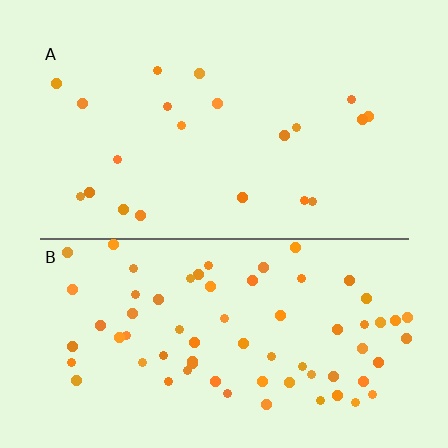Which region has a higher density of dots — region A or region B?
B (the bottom).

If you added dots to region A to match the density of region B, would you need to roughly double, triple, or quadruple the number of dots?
Approximately triple.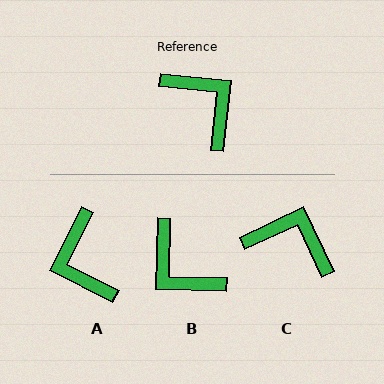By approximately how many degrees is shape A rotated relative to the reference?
Approximately 159 degrees counter-clockwise.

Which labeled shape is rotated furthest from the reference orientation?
B, about 175 degrees away.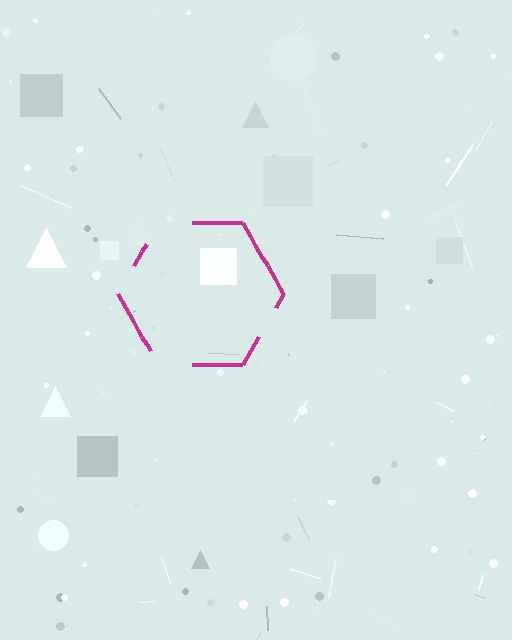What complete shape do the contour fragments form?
The contour fragments form a hexagon.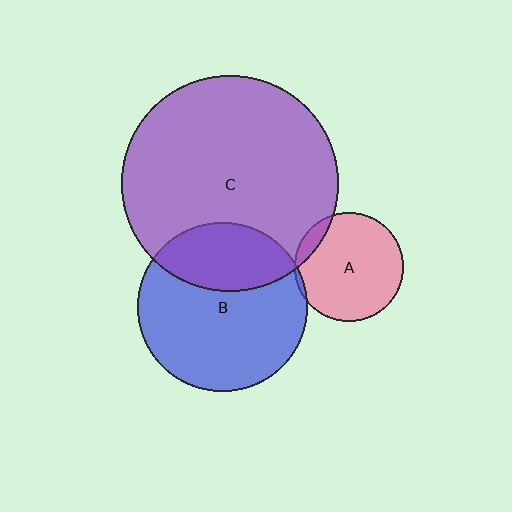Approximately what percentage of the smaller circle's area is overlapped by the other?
Approximately 10%.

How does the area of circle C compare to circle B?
Approximately 1.6 times.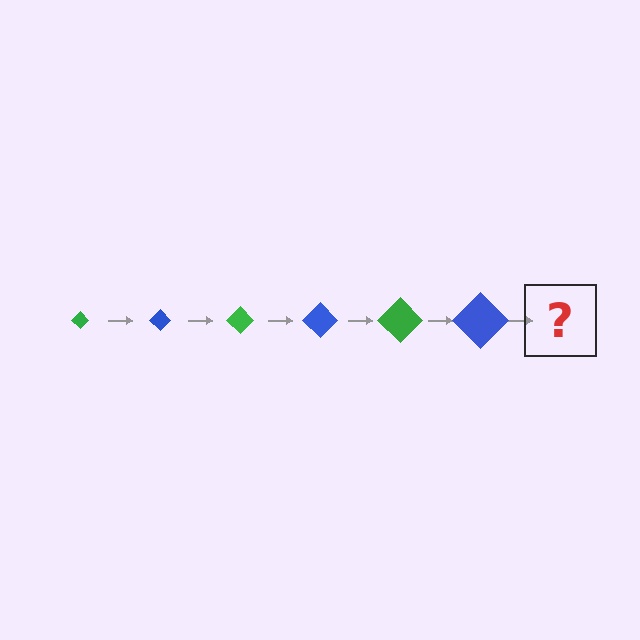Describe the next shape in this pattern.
It should be a green diamond, larger than the previous one.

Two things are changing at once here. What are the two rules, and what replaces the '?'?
The two rules are that the diamond grows larger each step and the color cycles through green and blue. The '?' should be a green diamond, larger than the previous one.